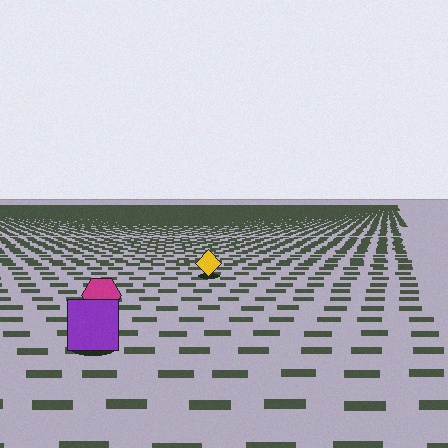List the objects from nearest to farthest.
From nearest to farthest: the purple square, the magenta hexagon, the yellow diamond.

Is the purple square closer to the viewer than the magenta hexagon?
Yes. The purple square is closer — you can tell from the texture gradient: the ground texture is coarser near it.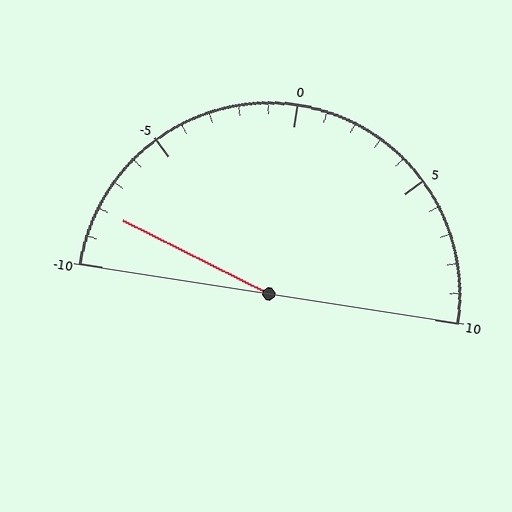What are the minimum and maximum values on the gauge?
The gauge ranges from -10 to 10.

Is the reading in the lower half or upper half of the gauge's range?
The reading is in the lower half of the range (-10 to 10).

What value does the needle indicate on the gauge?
The needle indicates approximately -8.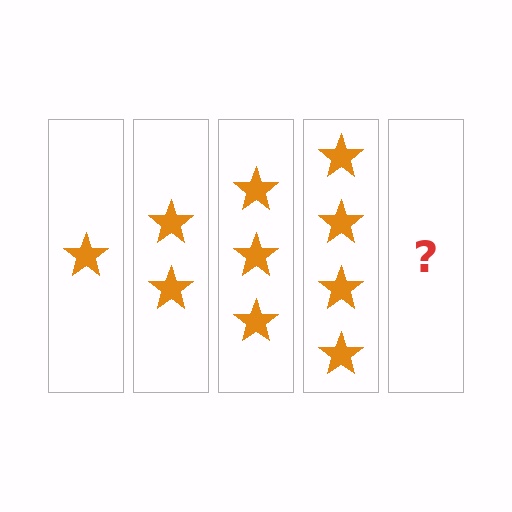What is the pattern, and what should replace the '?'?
The pattern is that each step adds one more star. The '?' should be 5 stars.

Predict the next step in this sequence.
The next step is 5 stars.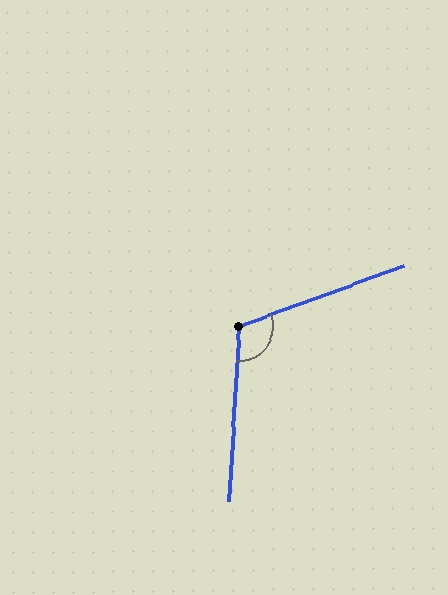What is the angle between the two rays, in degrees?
Approximately 113 degrees.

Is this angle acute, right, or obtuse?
It is obtuse.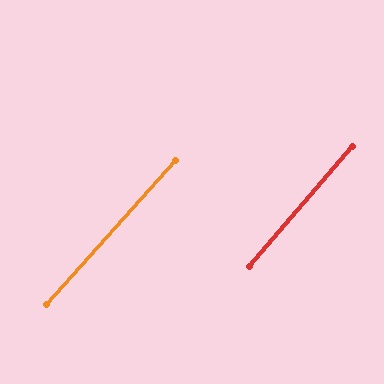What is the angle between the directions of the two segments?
Approximately 1 degree.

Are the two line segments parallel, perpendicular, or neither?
Parallel — their directions differ by only 1.3°.